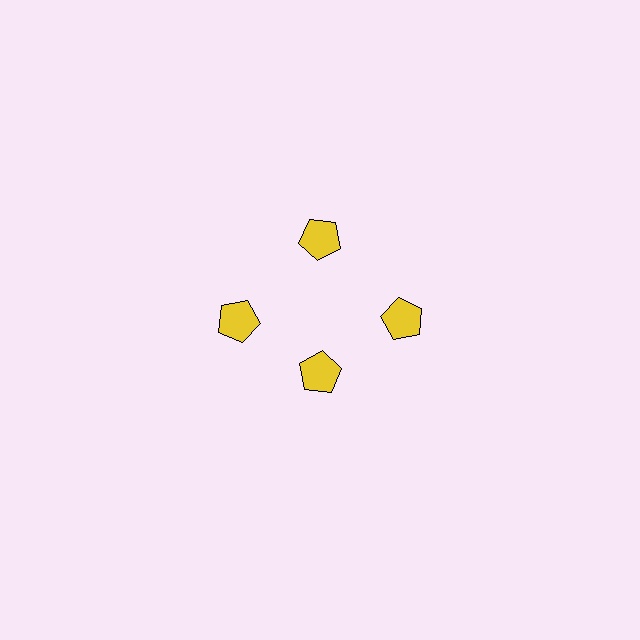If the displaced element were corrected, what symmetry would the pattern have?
It would have 4-fold rotational symmetry — the pattern would map onto itself every 90 degrees.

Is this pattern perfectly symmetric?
No. The 4 yellow pentagons are arranged in a ring, but one element near the 6 o'clock position is pulled inward toward the center, breaking the 4-fold rotational symmetry.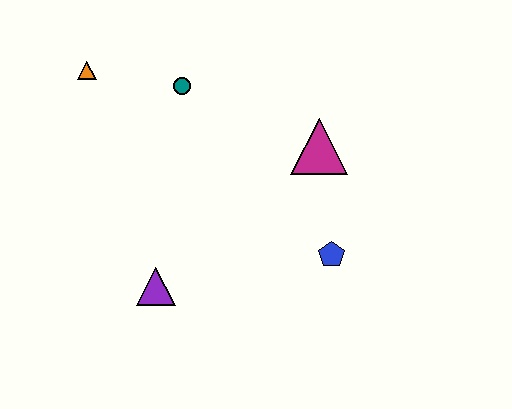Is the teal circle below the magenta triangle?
No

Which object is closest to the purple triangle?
The blue pentagon is closest to the purple triangle.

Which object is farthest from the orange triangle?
The blue pentagon is farthest from the orange triangle.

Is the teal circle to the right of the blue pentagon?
No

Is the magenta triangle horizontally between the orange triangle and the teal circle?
No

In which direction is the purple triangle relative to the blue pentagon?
The purple triangle is to the left of the blue pentagon.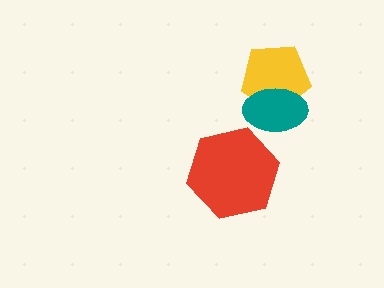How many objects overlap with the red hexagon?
0 objects overlap with the red hexagon.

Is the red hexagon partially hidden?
No, no other shape covers it.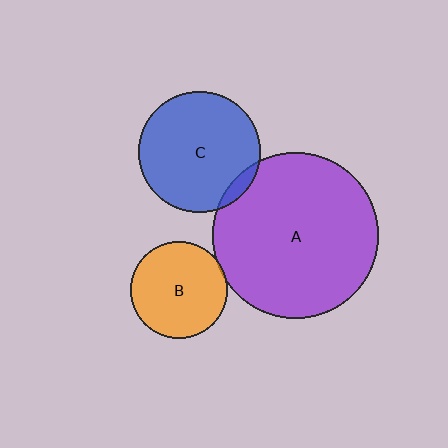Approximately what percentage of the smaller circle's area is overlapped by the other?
Approximately 5%.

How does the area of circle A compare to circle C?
Approximately 1.9 times.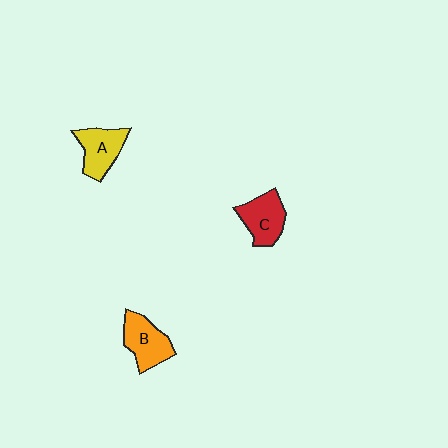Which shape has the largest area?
Shape B (orange).